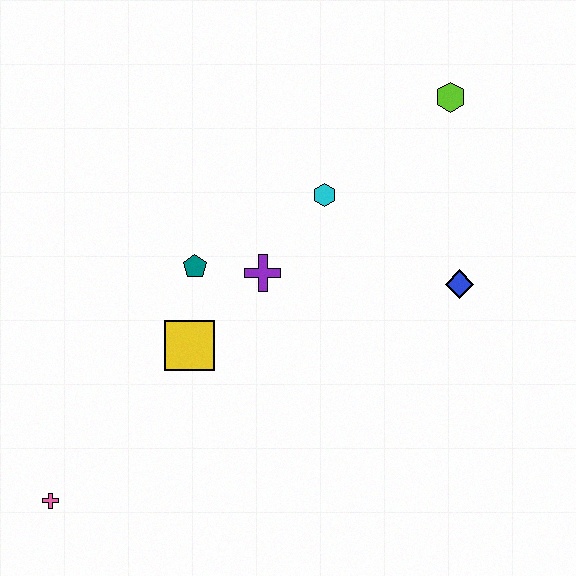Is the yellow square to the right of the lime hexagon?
No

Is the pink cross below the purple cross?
Yes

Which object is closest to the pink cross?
The yellow square is closest to the pink cross.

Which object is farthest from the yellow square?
The lime hexagon is farthest from the yellow square.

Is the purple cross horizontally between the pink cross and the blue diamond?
Yes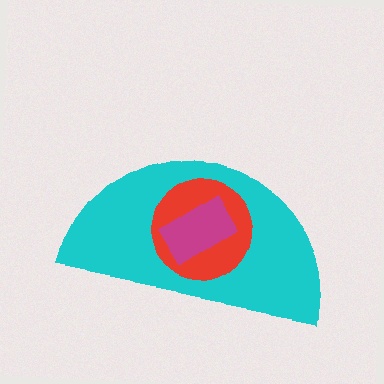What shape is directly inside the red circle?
The magenta rectangle.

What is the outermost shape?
The cyan semicircle.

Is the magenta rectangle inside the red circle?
Yes.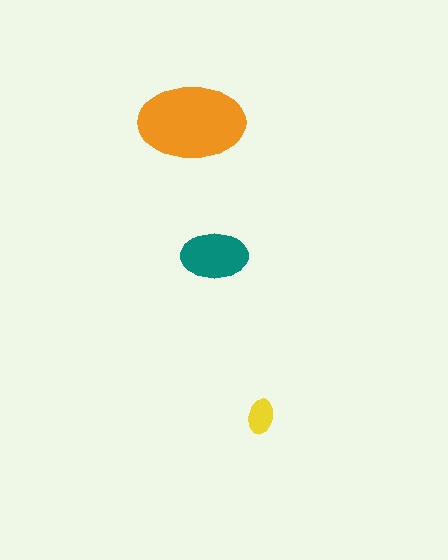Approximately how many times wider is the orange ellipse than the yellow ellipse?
About 3 times wider.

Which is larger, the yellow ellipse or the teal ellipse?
The teal one.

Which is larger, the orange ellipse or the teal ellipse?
The orange one.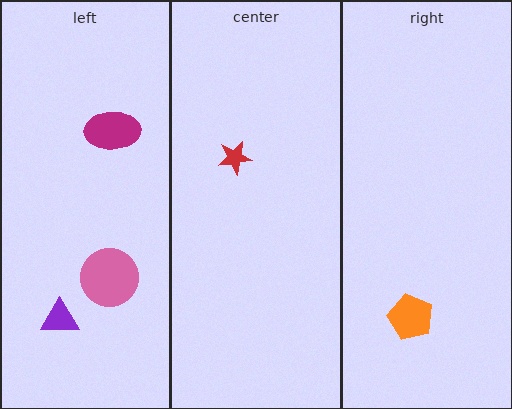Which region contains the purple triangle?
The left region.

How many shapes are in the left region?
3.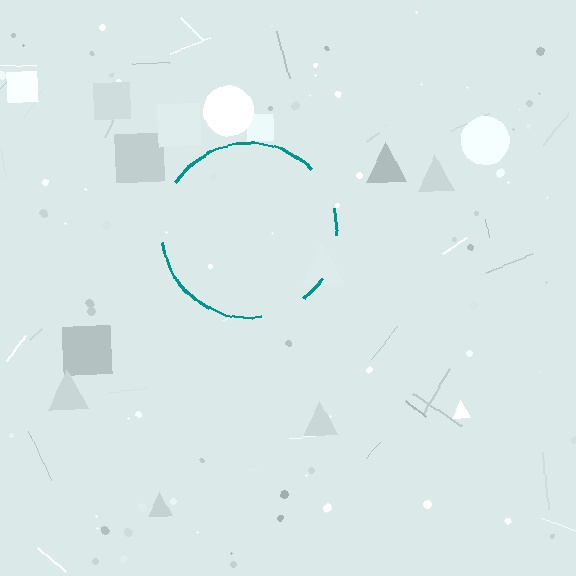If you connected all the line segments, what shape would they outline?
They would outline a circle.